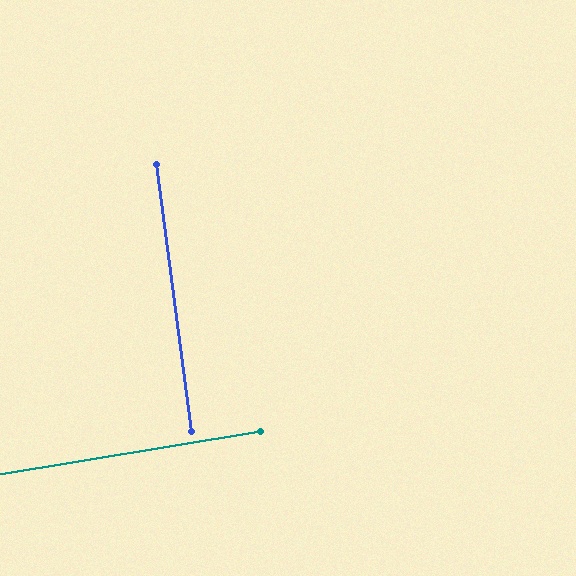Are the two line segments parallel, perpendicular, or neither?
Perpendicular — they meet at approximately 88°.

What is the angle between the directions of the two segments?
Approximately 88 degrees.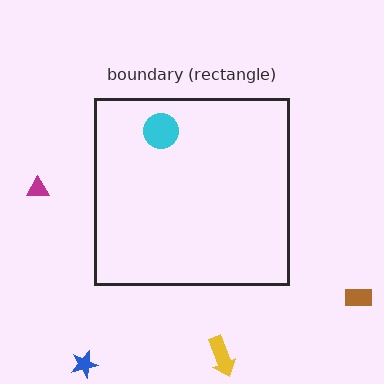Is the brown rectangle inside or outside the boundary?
Outside.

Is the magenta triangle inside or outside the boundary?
Outside.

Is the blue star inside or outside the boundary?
Outside.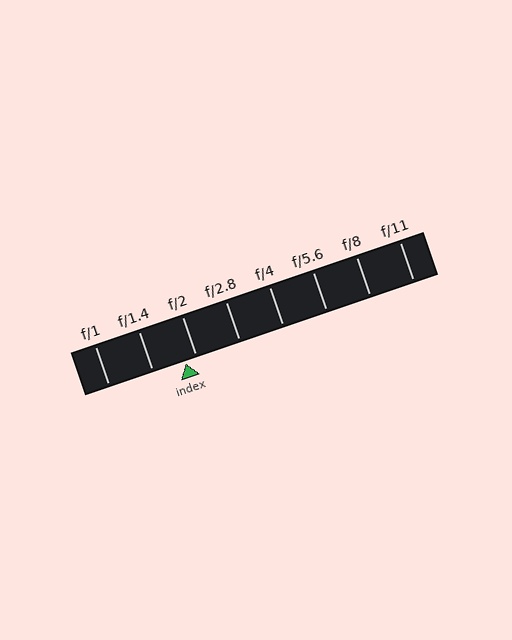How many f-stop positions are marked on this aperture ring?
There are 8 f-stop positions marked.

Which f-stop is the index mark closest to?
The index mark is closest to f/2.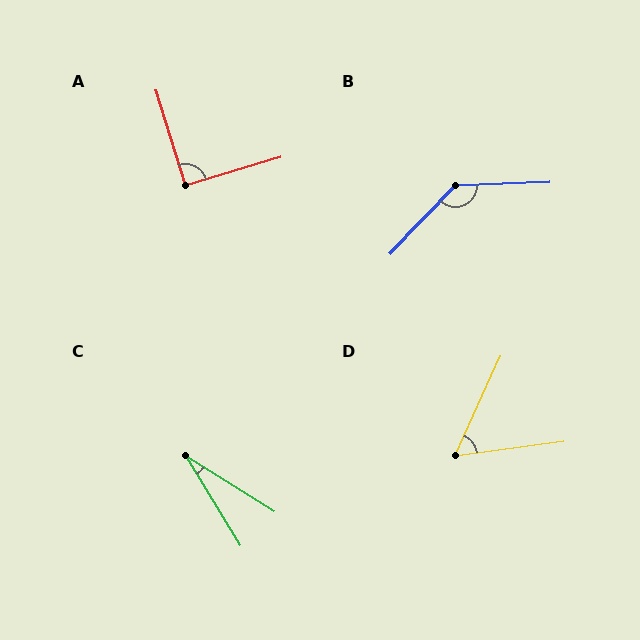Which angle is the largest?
B, at approximately 136 degrees.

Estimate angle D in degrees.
Approximately 58 degrees.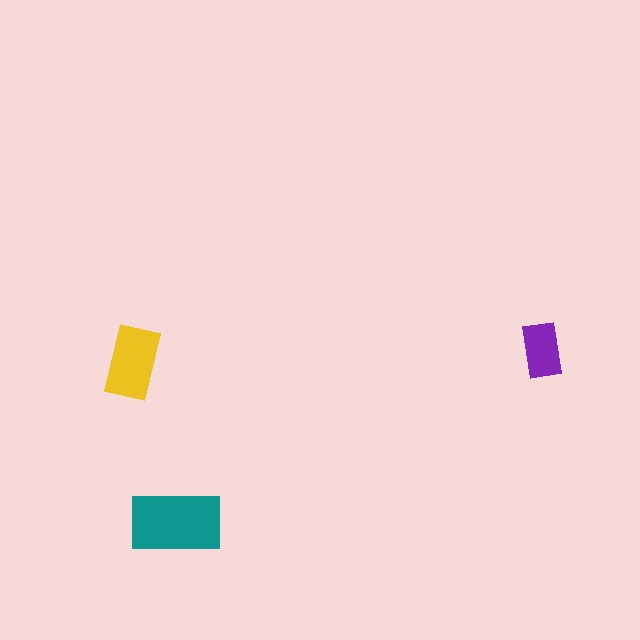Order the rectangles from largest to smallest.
the teal one, the yellow one, the purple one.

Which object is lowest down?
The teal rectangle is bottommost.